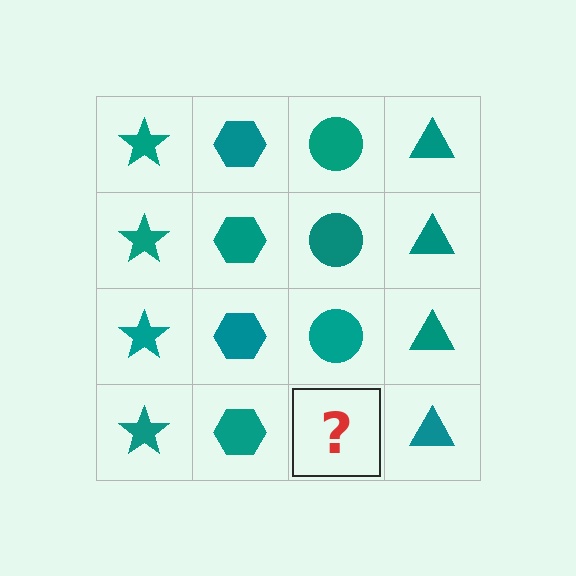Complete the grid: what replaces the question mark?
The question mark should be replaced with a teal circle.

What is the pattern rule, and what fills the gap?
The rule is that each column has a consistent shape. The gap should be filled with a teal circle.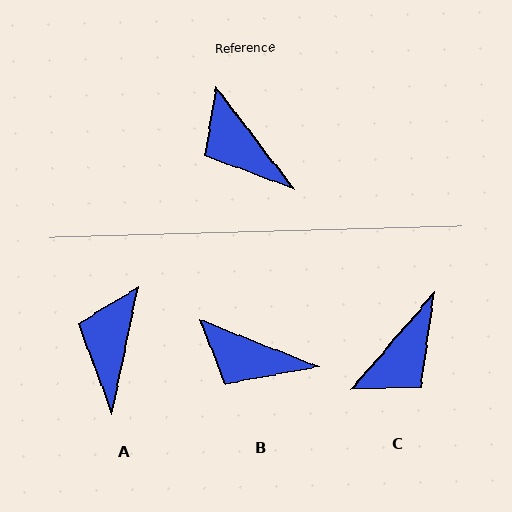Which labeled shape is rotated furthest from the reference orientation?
C, about 102 degrees away.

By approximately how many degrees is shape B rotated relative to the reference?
Approximately 31 degrees counter-clockwise.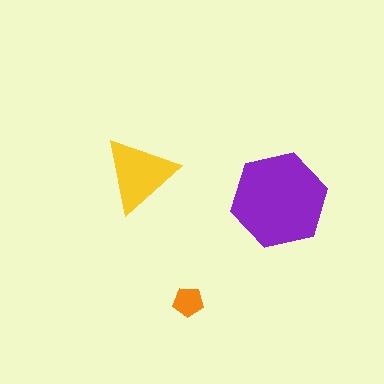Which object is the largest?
The purple hexagon.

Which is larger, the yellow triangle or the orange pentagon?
The yellow triangle.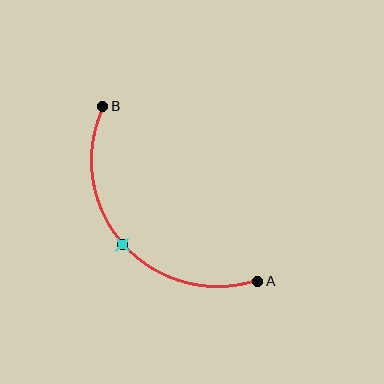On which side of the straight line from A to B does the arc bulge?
The arc bulges below and to the left of the straight line connecting A and B.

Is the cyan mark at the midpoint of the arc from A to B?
Yes. The cyan mark lies on the arc at equal arc-length from both A and B — it is the arc midpoint.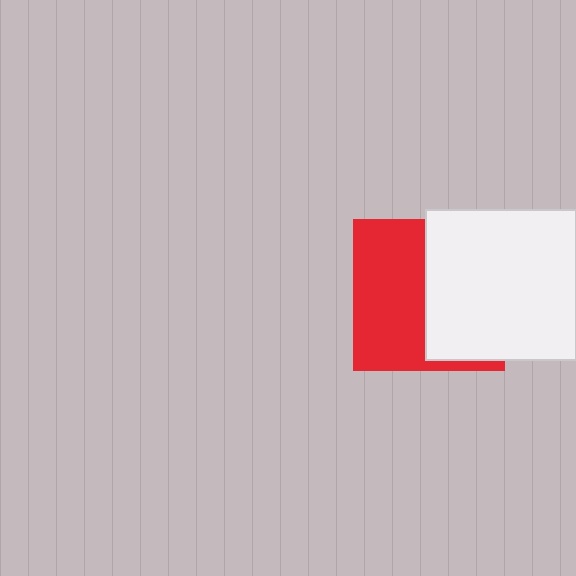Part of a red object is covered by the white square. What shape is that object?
It is a square.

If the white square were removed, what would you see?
You would see the complete red square.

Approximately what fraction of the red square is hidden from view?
Roughly 49% of the red square is hidden behind the white square.